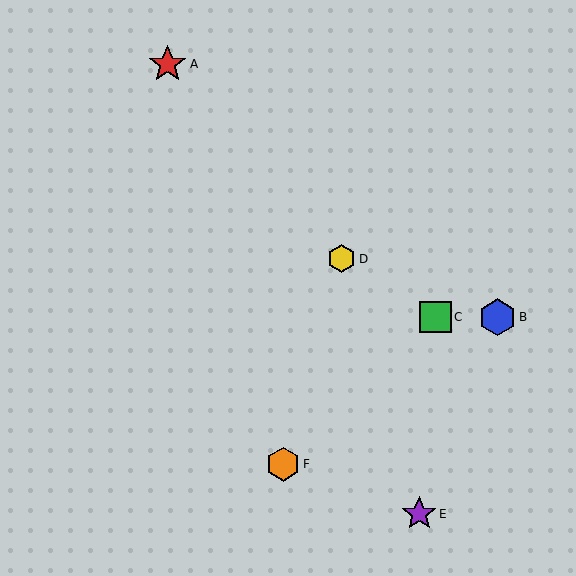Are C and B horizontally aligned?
Yes, both are at y≈317.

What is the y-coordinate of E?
Object E is at y≈514.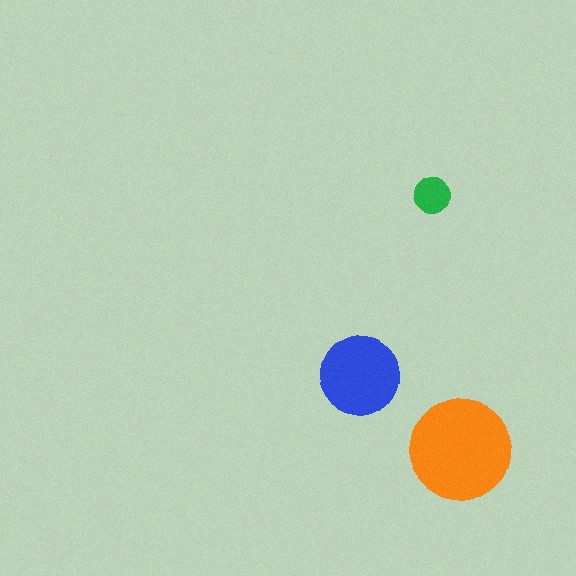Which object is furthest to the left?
The blue circle is leftmost.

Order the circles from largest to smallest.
the orange one, the blue one, the green one.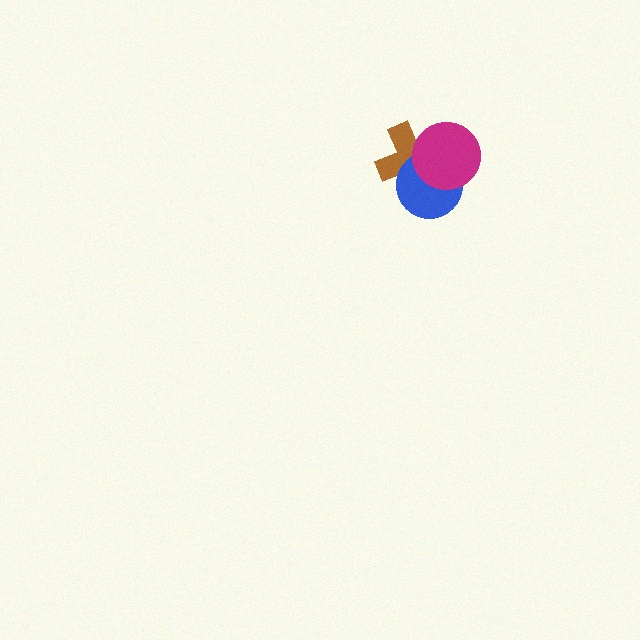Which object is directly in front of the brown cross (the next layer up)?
The blue circle is directly in front of the brown cross.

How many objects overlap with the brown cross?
2 objects overlap with the brown cross.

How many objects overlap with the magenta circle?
2 objects overlap with the magenta circle.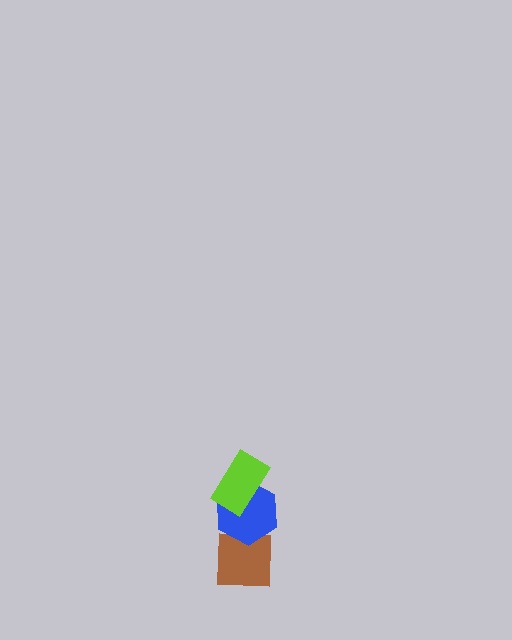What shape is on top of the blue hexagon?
The lime rectangle is on top of the blue hexagon.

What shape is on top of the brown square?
The blue hexagon is on top of the brown square.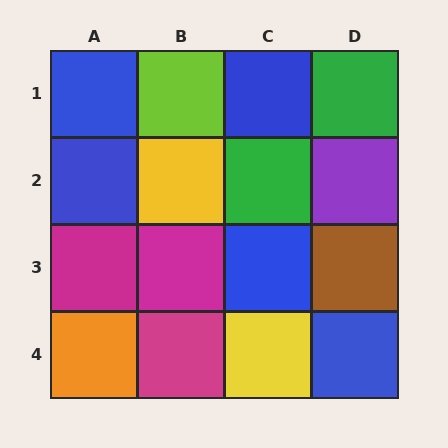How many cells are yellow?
2 cells are yellow.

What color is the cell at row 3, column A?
Magenta.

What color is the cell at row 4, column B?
Magenta.